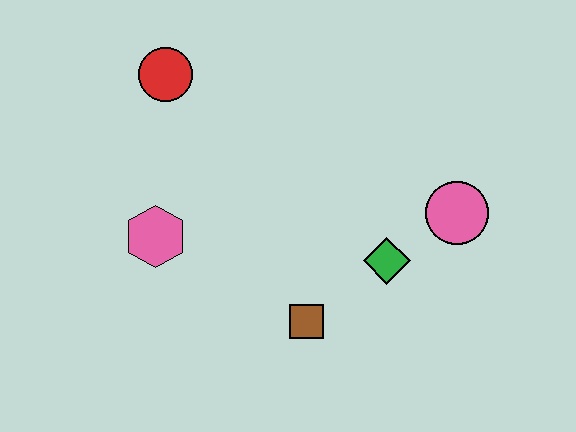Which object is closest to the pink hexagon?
The red circle is closest to the pink hexagon.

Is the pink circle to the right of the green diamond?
Yes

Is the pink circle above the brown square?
Yes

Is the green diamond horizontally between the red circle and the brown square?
No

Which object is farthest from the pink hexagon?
The pink circle is farthest from the pink hexagon.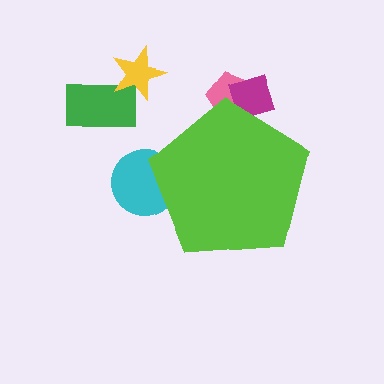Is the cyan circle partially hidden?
Yes, the cyan circle is partially hidden behind the lime pentagon.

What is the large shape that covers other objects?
A lime pentagon.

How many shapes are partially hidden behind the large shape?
3 shapes are partially hidden.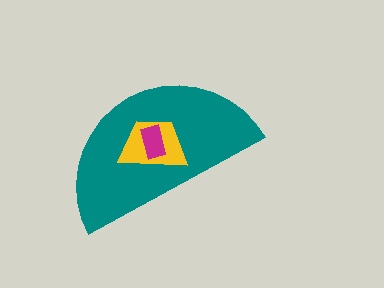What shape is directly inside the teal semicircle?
The yellow trapezoid.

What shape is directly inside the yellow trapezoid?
The magenta rectangle.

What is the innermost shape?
The magenta rectangle.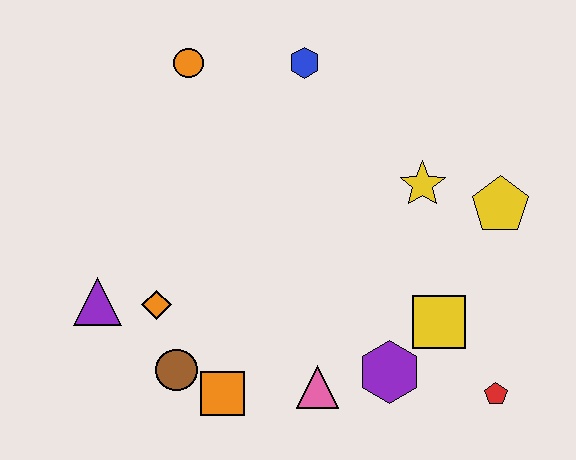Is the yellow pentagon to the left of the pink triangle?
No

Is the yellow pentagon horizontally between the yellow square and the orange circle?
No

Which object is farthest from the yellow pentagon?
The purple triangle is farthest from the yellow pentagon.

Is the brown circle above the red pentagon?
Yes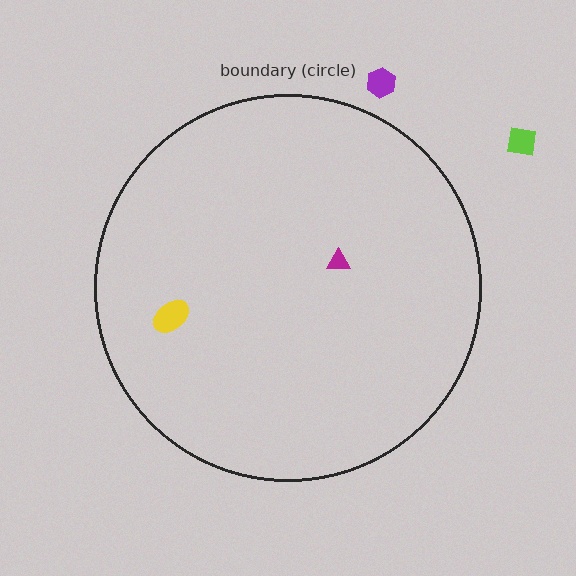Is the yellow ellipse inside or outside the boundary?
Inside.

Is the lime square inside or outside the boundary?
Outside.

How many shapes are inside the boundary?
2 inside, 2 outside.